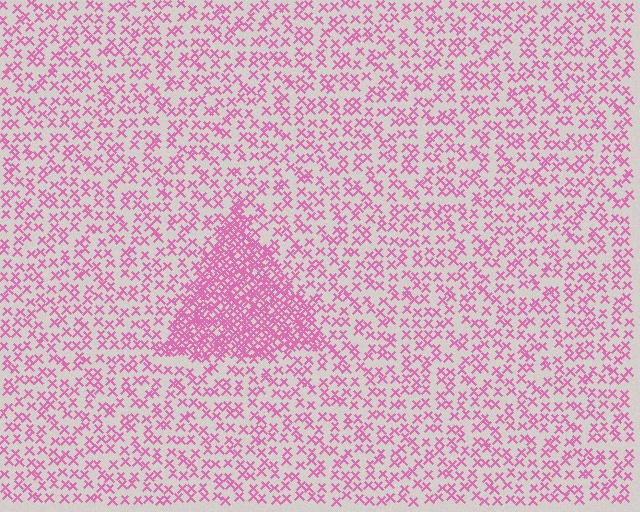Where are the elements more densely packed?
The elements are more densely packed inside the triangle boundary.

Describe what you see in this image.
The image contains small pink elements arranged at two different densities. A triangle-shaped region is visible where the elements are more densely packed than the surrounding area.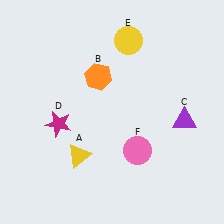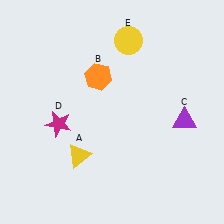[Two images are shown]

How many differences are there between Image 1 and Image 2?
There is 1 difference between the two images.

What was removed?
The pink circle (F) was removed in Image 2.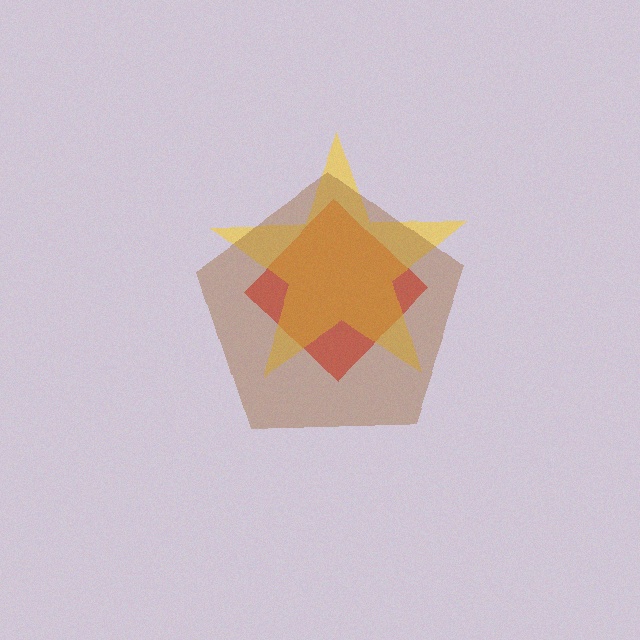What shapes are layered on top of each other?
The layered shapes are: a red diamond, a yellow star, a brown pentagon.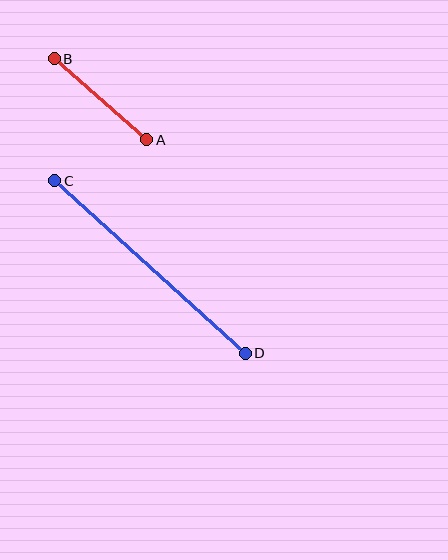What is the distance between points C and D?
The distance is approximately 257 pixels.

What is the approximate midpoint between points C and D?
The midpoint is at approximately (150, 267) pixels.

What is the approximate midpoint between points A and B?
The midpoint is at approximately (100, 99) pixels.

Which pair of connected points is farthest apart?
Points C and D are farthest apart.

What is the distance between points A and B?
The distance is approximately 122 pixels.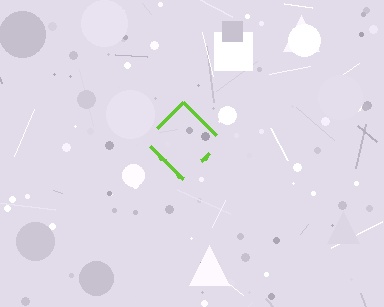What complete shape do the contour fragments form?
The contour fragments form a diamond.